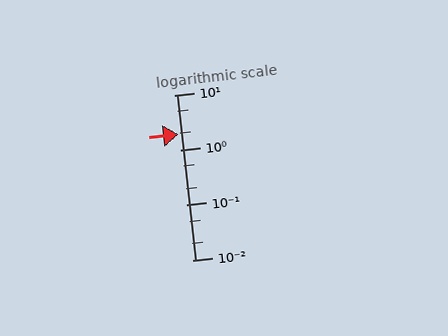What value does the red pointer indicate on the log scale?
The pointer indicates approximately 1.9.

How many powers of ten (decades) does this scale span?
The scale spans 3 decades, from 0.01 to 10.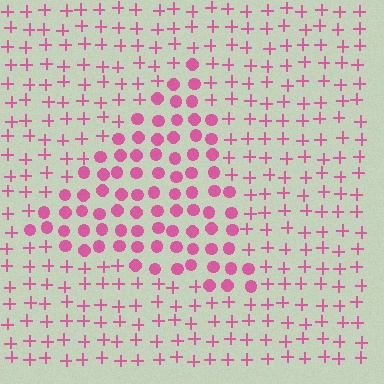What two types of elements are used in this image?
The image uses circles inside the triangle region and plus signs outside it.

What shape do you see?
I see a triangle.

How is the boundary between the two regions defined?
The boundary is defined by a change in element shape: circles inside vs. plus signs outside. All elements share the same color and spacing.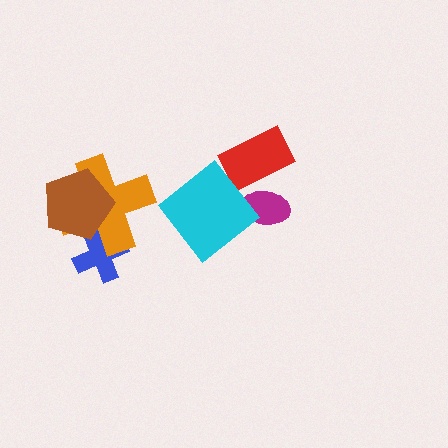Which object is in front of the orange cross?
The brown pentagon is in front of the orange cross.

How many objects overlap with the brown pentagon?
2 objects overlap with the brown pentagon.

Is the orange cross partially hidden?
Yes, it is partially covered by another shape.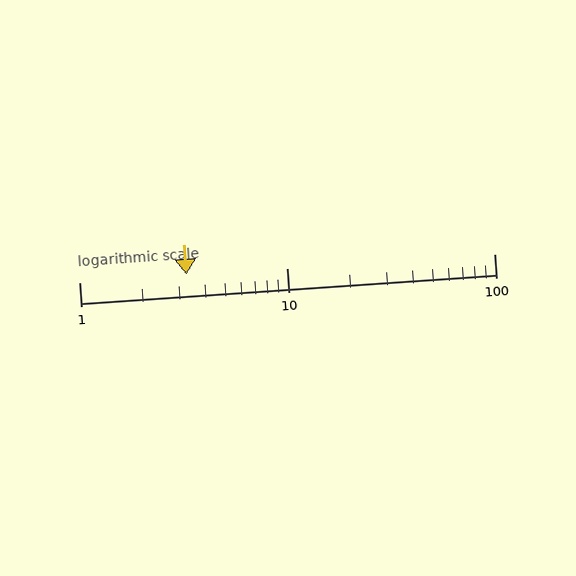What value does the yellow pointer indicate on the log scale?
The pointer indicates approximately 3.3.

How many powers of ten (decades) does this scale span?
The scale spans 2 decades, from 1 to 100.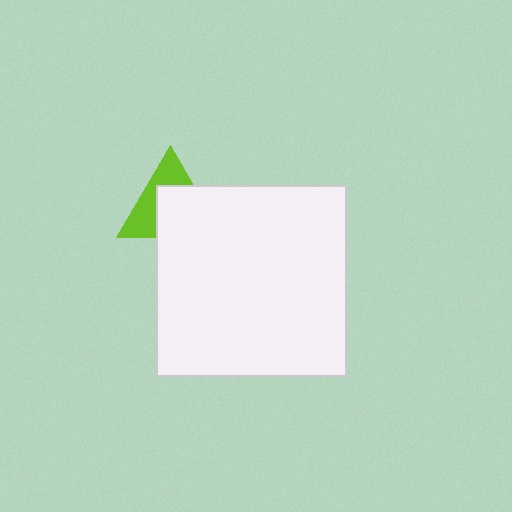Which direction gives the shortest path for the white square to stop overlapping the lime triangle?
Moving toward the lower-right gives the shortest separation.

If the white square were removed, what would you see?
You would see the complete lime triangle.